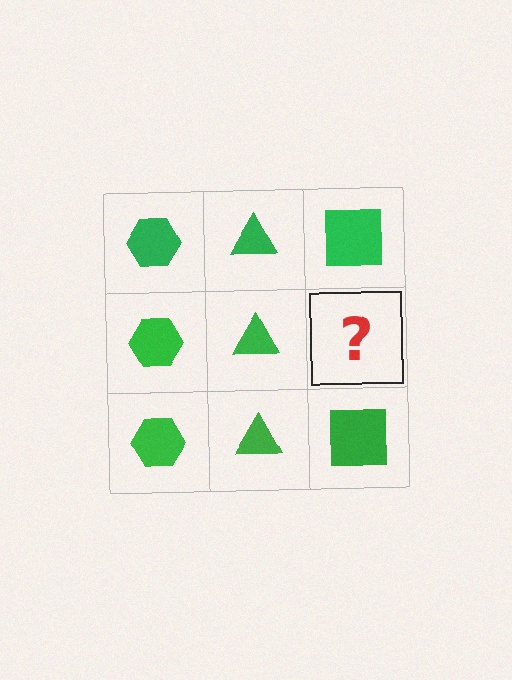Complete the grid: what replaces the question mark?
The question mark should be replaced with a green square.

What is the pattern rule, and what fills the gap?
The rule is that each column has a consistent shape. The gap should be filled with a green square.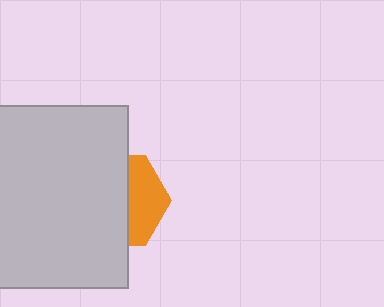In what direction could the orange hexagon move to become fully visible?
The orange hexagon could move right. That would shift it out from behind the light gray rectangle entirely.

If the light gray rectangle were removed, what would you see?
You would see the complete orange hexagon.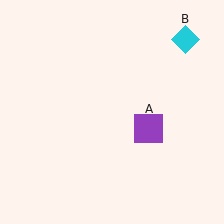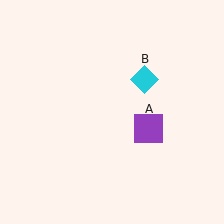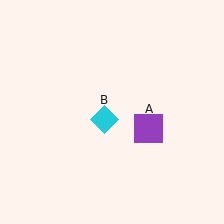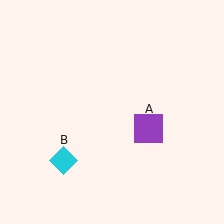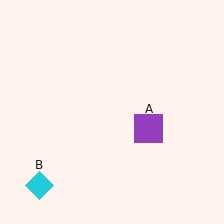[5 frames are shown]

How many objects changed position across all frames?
1 object changed position: cyan diamond (object B).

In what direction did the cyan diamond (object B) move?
The cyan diamond (object B) moved down and to the left.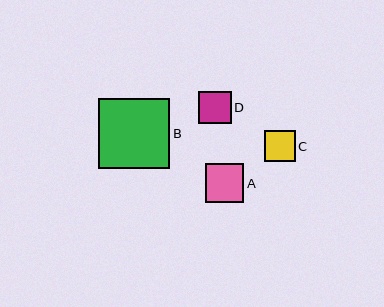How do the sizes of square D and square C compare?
Square D and square C are approximately the same size.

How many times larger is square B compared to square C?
Square B is approximately 2.3 times the size of square C.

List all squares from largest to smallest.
From largest to smallest: B, A, D, C.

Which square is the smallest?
Square C is the smallest with a size of approximately 31 pixels.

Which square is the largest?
Square B is the largest with a size of approximately 71 pixels.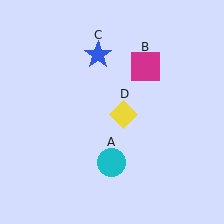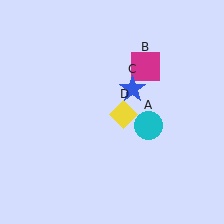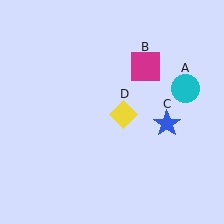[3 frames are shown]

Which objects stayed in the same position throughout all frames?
Magenta square (object B) and yellow diamond (object D) remained stationary.